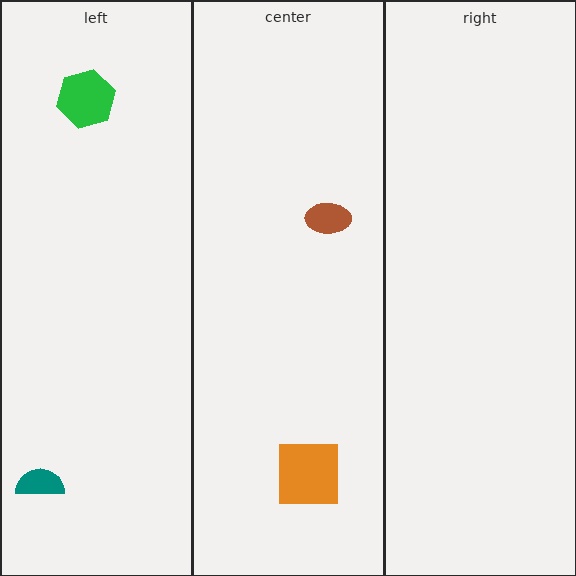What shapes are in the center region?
The orange square, the brown ellipse.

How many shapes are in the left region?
2.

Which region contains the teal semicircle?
The left region.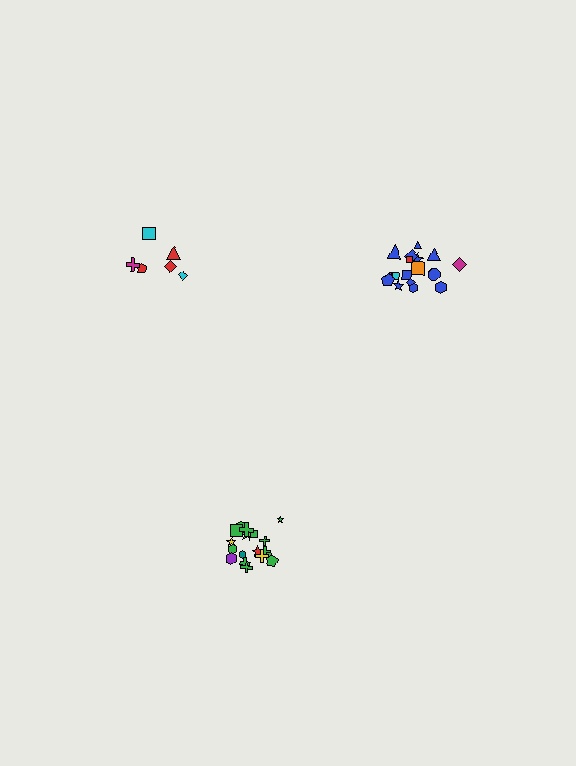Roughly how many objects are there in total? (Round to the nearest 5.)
Roughly 40 objects in total.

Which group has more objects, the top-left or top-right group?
The top-right group.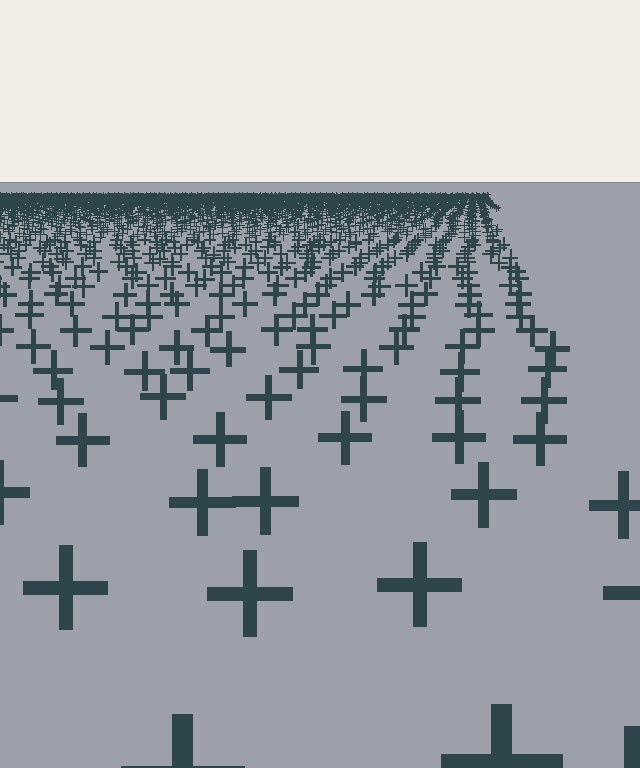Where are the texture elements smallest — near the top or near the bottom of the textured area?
Near the top.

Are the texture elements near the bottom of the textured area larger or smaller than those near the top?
Larger. Near the bottom, elements are closer to the viewer and appear at a bigger on-screen size.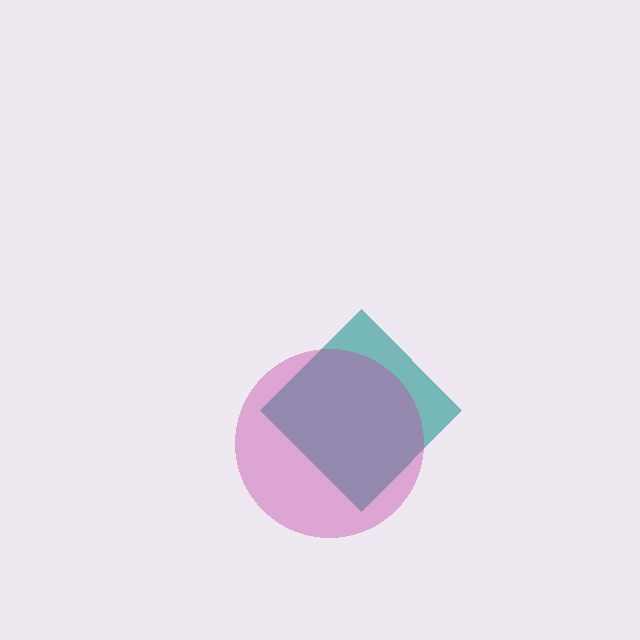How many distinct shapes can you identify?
There are 2 distinct shapes: a teal diamond, a magenta circle.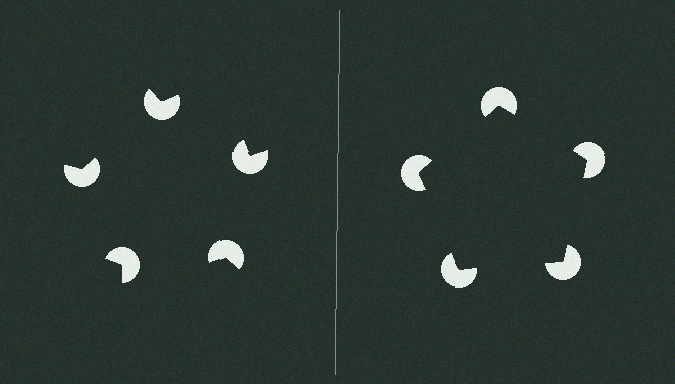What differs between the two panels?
The pac-man discs are positioned identically on both sides; only the wedge orientations differ. On the right they align to a pentagon; on the left they are misaligned.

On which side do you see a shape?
An illusory pentagon appears on the right side. On the left side the wedge cuts are rotated, so no coherent shape forms.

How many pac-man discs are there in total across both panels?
10 — 5 on each side.